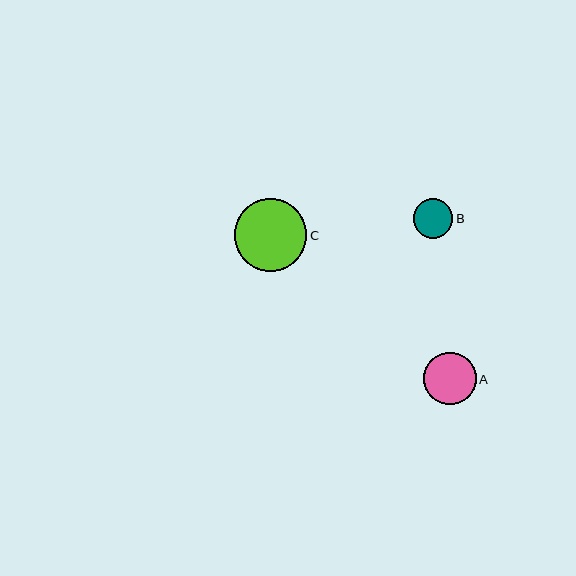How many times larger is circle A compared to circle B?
Circle A is approximately 1.3 times the size of circle B.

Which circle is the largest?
Circle C is the largest with a size of approximately 72 pixels.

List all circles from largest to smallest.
From largest to smallest: C, A, B.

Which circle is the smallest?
Circle B is the smallest with a size of approximately 39 pixels.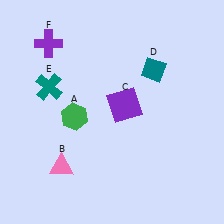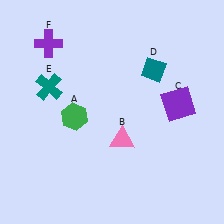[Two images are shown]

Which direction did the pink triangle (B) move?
The pink triangle (B) moved right.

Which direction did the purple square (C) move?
The purple square (C) moved right.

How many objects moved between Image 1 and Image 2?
2 objects moved between the two images.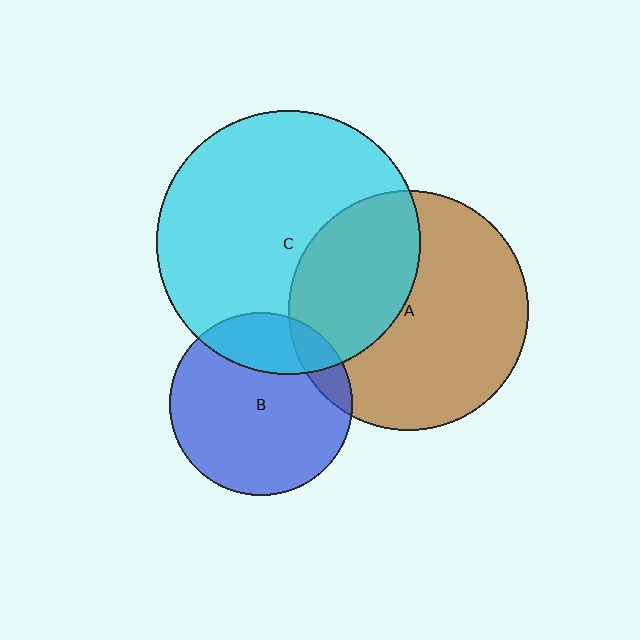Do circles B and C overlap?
Yes.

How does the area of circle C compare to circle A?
Approximately 1.2 times.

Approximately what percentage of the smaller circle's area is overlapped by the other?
Approximately 25%.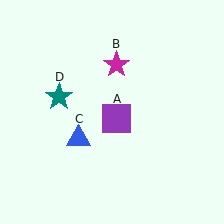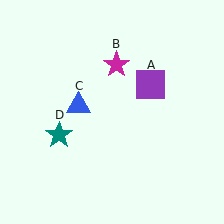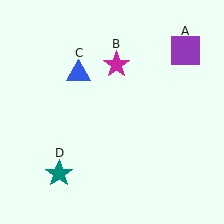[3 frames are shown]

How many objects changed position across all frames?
3 objects changed position: purple square (object A), blue triangle (object C), teal star (object D).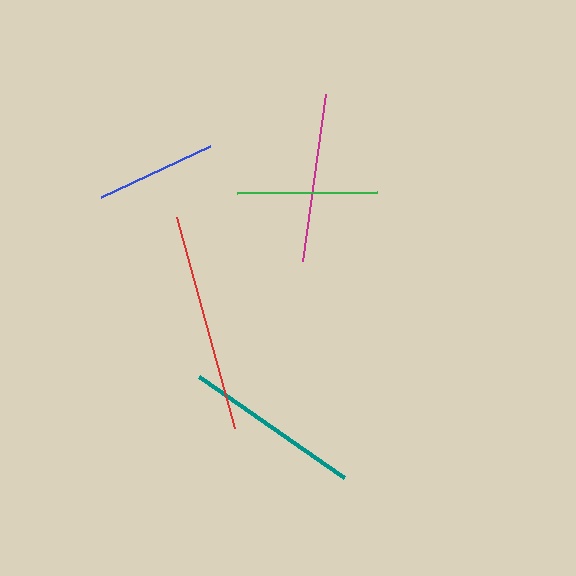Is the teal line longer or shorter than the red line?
The red line is longer than the teal line.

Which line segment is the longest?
The red line is the longest at approximately 219 pixels.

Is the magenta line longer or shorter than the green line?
The magenta line is longer than the green line.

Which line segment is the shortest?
The blue line is the shortest at approximately 121 pixels.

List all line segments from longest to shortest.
From longest to shortest: red, teal, magenta, green, blue.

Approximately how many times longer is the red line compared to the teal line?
The red line is approximately 1.2 times the length of the teal line.